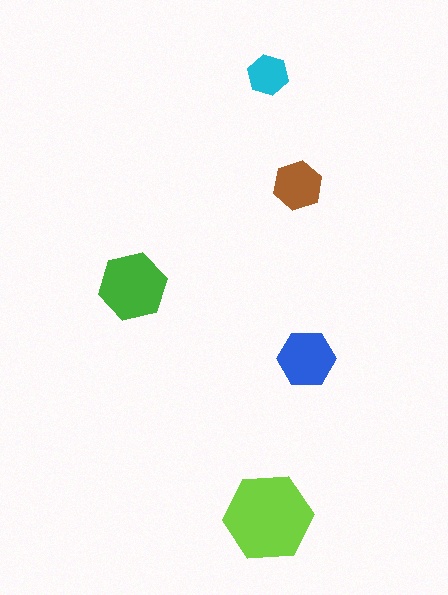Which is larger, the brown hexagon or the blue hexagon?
The blue one.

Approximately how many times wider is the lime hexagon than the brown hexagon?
About 2 times wider.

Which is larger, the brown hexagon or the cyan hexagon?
The brown one.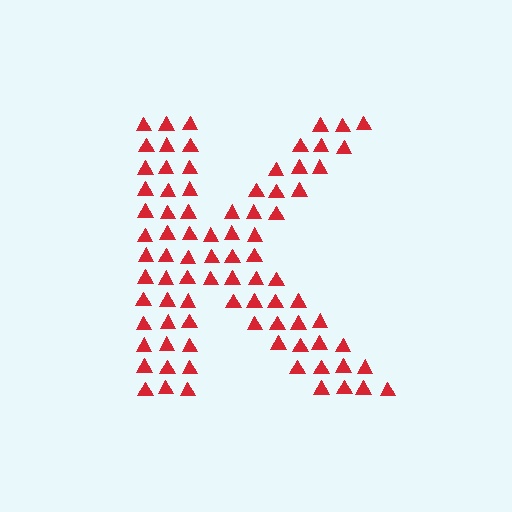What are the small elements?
The small elements are triangles.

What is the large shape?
The large shape is the letter K.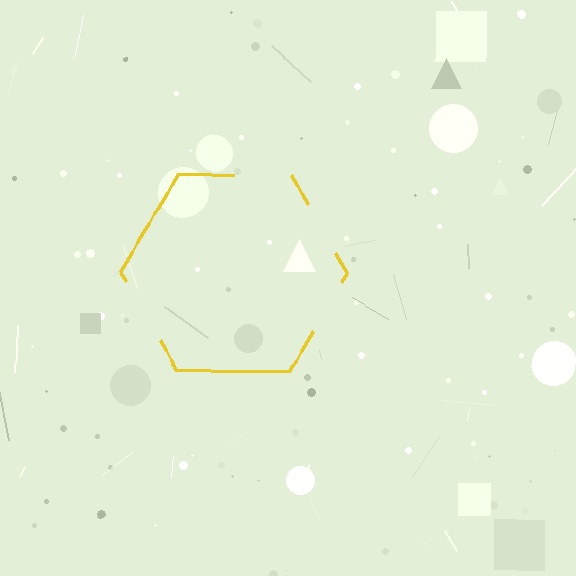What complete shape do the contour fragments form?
The contour fragments form a hexagon.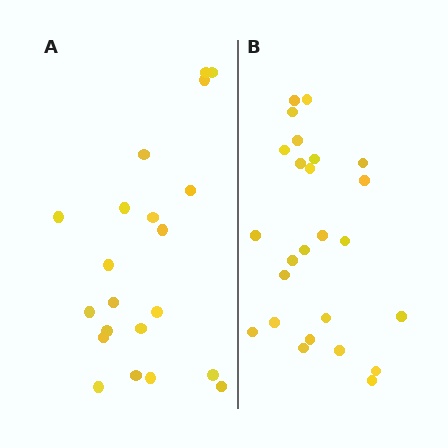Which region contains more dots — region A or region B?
Region B (the right region) has more dots.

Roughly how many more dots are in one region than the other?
Region B has about 4 more dots than region A.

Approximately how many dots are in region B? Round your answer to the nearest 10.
About 20 dots. (The exact count is 25, which rounds to 20.)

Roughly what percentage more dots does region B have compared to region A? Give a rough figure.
About 20% more.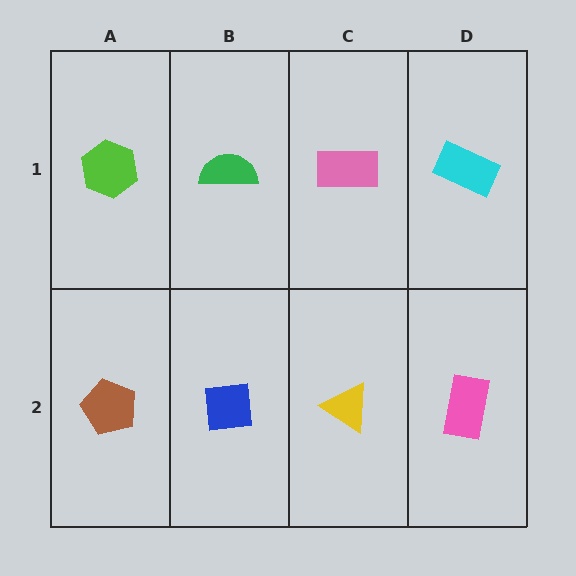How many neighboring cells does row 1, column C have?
3.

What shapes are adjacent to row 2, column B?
A green semicircle (row 1, column B), a brown pentagon (row 2, column A), a yellow triangle (row 2, column C).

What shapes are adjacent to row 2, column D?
A cyan rectangle (row 1, column D), a yellow triangle (row 2, column C).